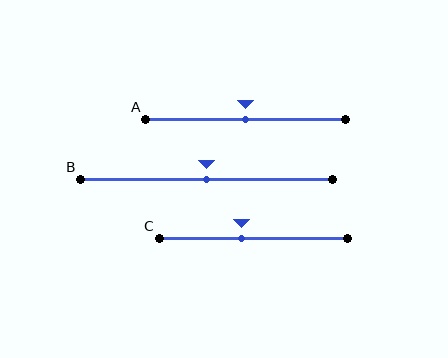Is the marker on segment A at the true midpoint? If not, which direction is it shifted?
Yes, the marker on segment A is at the true midpoint.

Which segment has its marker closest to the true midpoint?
Segment A has its marker closest to the true midpoint.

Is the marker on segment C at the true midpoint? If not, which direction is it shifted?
No, the marker on segment C is shifted to the left by about 6% of the segment length.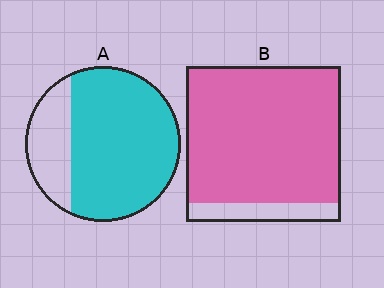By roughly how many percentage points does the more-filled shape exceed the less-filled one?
By roughly 10 percentage points (B over A).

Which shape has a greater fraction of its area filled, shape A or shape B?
Shape B.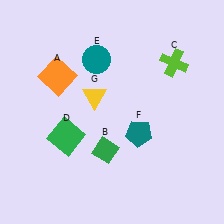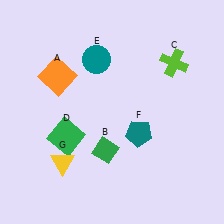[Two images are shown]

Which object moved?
The yellow triangle (G) moved down.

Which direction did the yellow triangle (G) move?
The yellow triangle (G) moved down.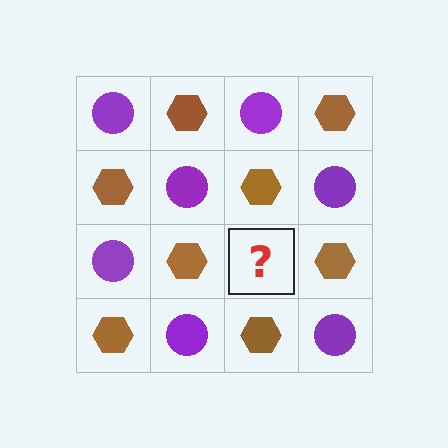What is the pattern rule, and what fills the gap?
The rule is that it alternates purple circle and brown hexagon in a checkerboard pattern. The gap should be filled with a purple circle.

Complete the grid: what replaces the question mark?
The question mark should be replaced with a purple circle.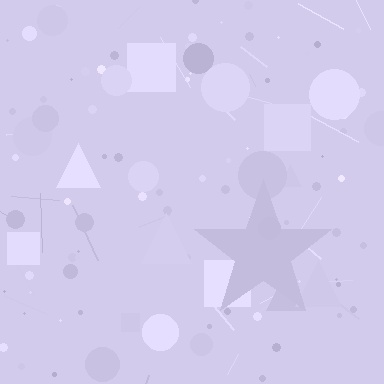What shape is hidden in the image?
A star is hidden in the image.